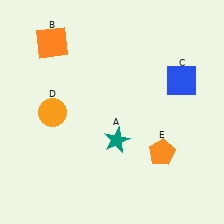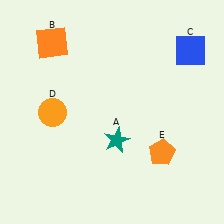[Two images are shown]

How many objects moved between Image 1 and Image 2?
1 object moved between the two images.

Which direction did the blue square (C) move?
The blue square (C) moved up.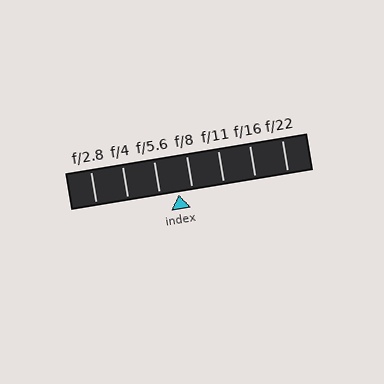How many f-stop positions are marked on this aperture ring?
There are 7 f-stop positions marked.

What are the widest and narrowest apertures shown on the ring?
The widest aperture shown is f/2.8 and the narrowest is f/22.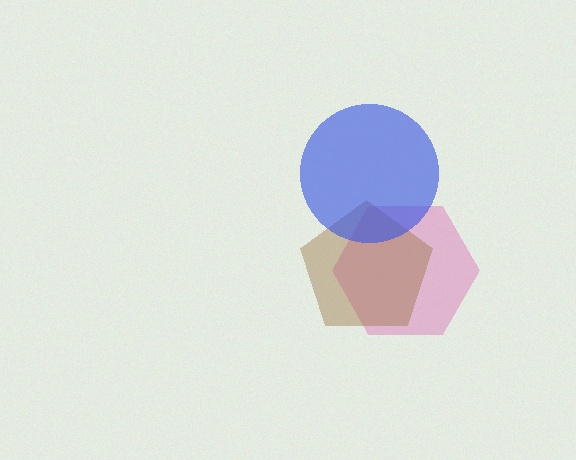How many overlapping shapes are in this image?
There are 3 overlapping shapes in the image.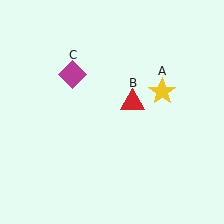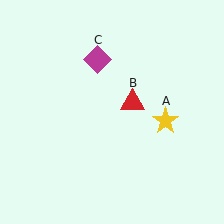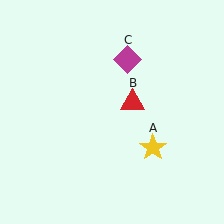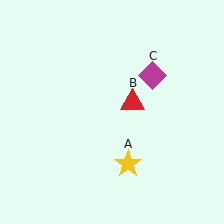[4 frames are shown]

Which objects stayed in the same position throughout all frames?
Red triangle (object B) remained stationary.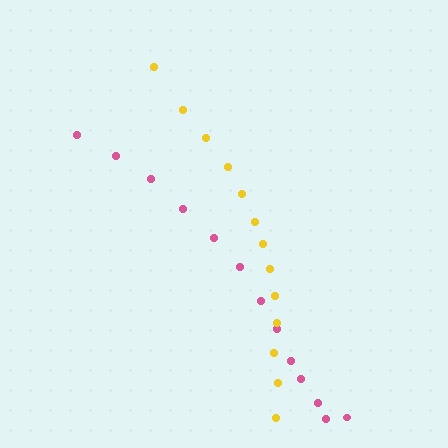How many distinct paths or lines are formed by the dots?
There are 2 distinct paths.